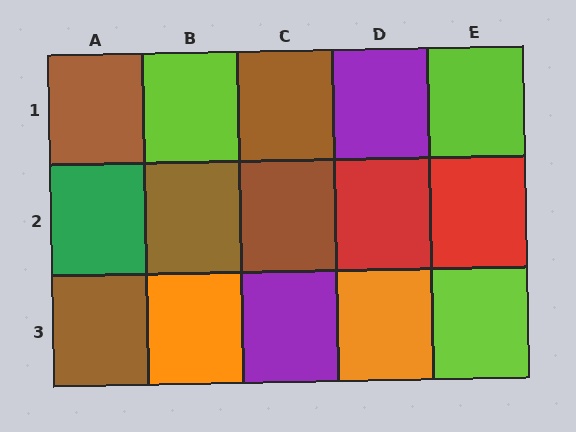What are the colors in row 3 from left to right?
Brown, orange, purple, orange, lime.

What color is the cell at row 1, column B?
Lime.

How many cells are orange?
2 cells are orange.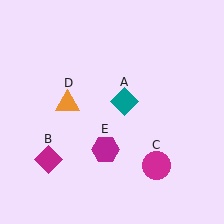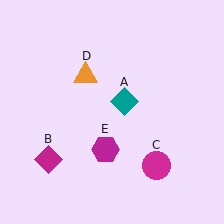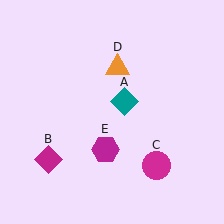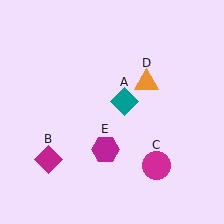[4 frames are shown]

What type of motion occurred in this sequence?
The orange triangle (object D) rotated clockwise around the center of the scene.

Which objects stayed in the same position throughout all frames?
Teal diamond (object A) and magenta diamond (object B) and magenta circle (object C) and magenta hexagon (object E) remained stationary.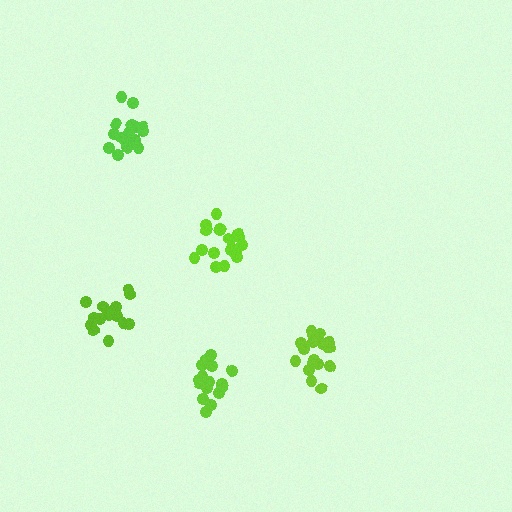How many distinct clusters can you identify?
There are 5 distinct clusters.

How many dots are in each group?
Group 1: 15 dots, Group 2: 17 dots, Group 3: 19 dots, Group 4: 17 dots, Group 5: 19 dots (87 total).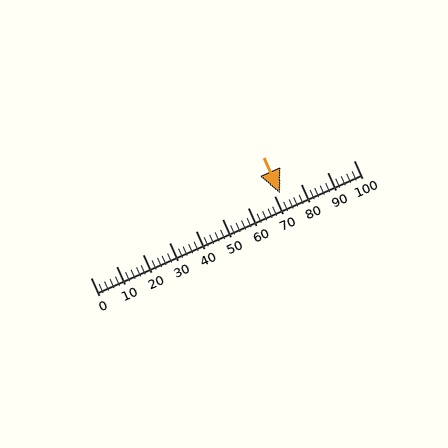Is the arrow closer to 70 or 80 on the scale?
The arrow is closer to 70.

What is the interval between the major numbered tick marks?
The major tick marks are spaced 10 units apart.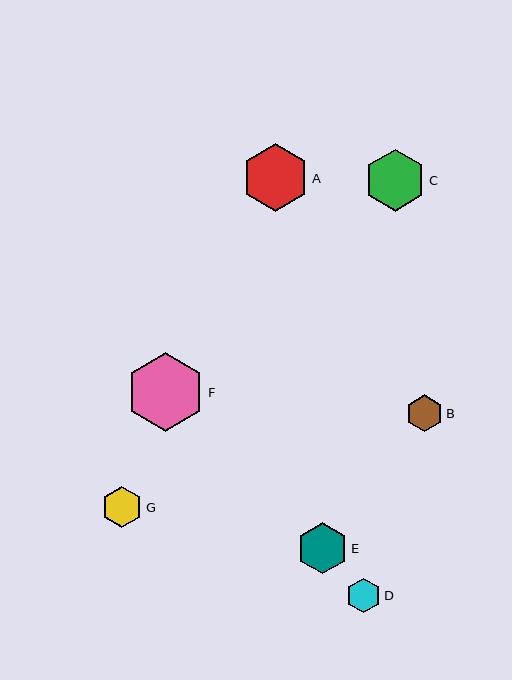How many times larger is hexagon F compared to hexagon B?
Hexagon F is approximately 2.1 times the size of hexagon B.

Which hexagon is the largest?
Hexagon F is the largest with a size of approximately 79 pixels.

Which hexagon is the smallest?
Hexagon D is the smallest with a size of approximately 34 pixels.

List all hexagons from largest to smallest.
From largest to smallest: F, A, C, E, G, B, D.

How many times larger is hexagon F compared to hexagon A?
Hexagon F is approximately 1.2 times the size of hexagon A.